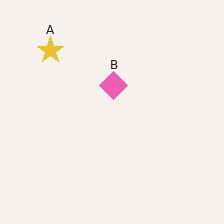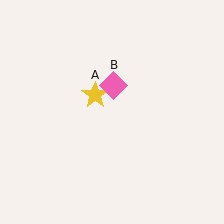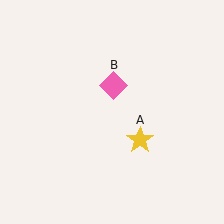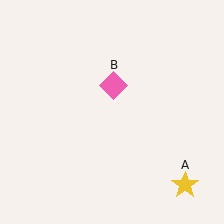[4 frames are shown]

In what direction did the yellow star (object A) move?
The yellow star (object A) moved down and to the right.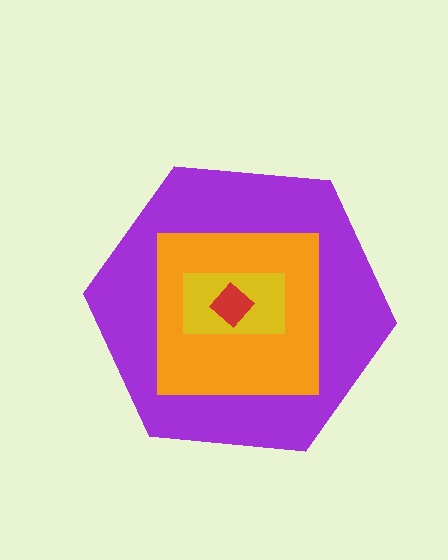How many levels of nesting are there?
4.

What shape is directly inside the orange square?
The yellow rectangle.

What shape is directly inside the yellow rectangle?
The red diamond.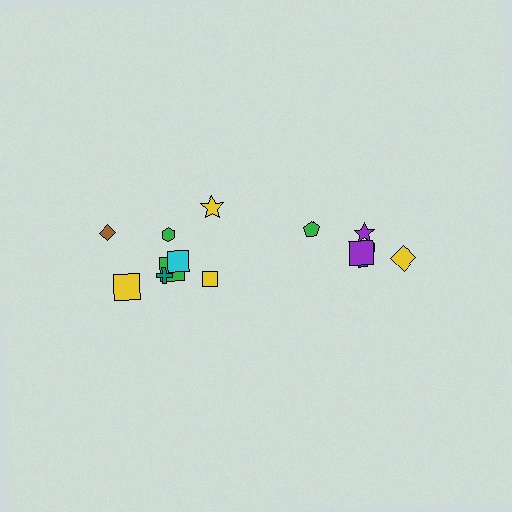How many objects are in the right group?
There are 6 objects.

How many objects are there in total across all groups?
There are 14 objects.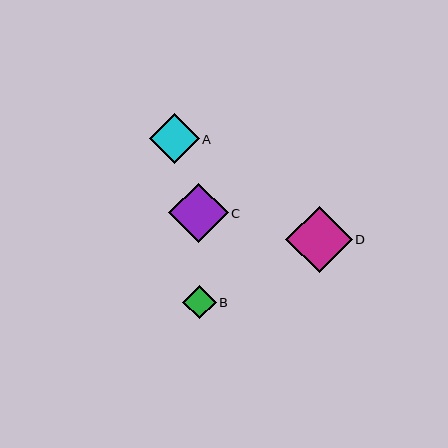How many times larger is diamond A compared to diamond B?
Diamond A is approximately 1.5 times the size of diamond B.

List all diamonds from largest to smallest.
From largest to smallest: D, C, A, B.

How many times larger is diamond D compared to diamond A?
Diamond D is approximately 1.3 times the size of diamond A.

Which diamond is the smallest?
Diamond B is the smallest with a size of approximately 34 pixels.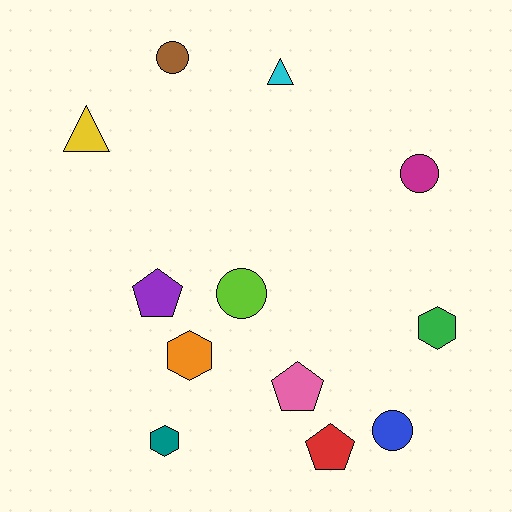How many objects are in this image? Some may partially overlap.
There are 12 objects.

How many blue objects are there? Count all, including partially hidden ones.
There is 1 blue object.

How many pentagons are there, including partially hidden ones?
There are 3 pentagons.